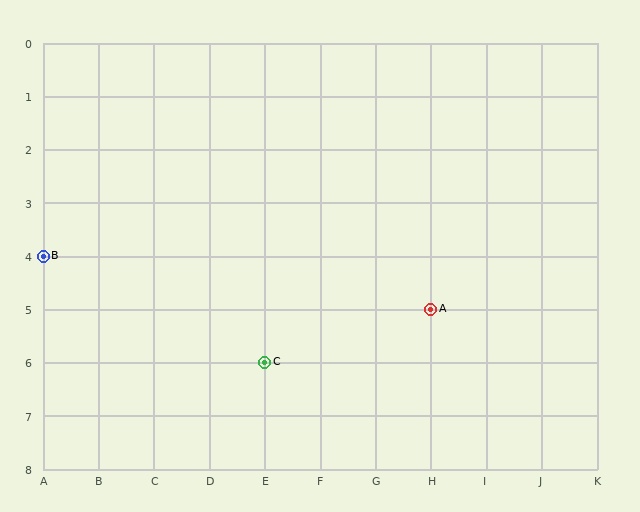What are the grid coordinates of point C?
Point C is at grid coordinates (E, 6).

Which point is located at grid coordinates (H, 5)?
Point A is at (H, 5).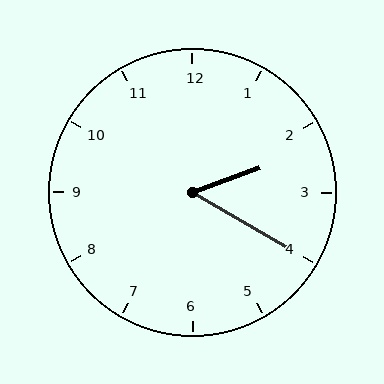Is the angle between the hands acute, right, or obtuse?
It is acute.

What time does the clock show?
2:20.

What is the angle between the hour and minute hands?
Approximately 50 degrees.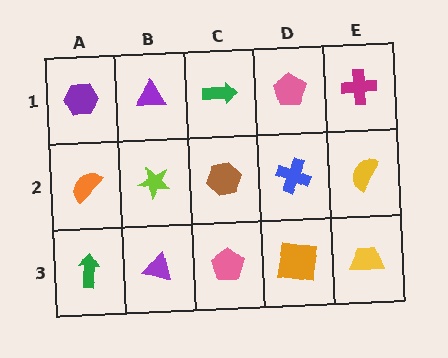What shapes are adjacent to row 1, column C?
A brown hexagon (row 2, column C), a purple triangle (row 1, column B), a pink pentagon (row 1, column D).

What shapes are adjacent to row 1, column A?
An orange semicircle (row 2, column A), a purple triangle (row 1, column B).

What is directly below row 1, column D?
A blue cross.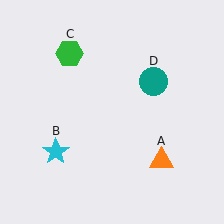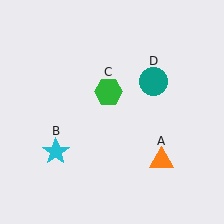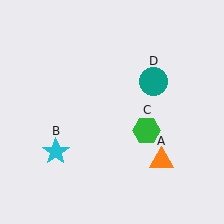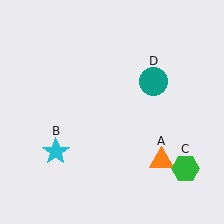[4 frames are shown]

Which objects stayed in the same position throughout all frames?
Orange triangle (object A) and cyan star (object B) and teal circle (object D) remained stationary.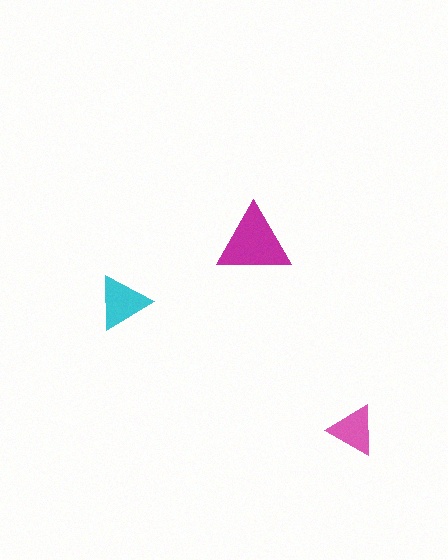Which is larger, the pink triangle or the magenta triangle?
The magenta one.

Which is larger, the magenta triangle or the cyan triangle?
The magenta one.